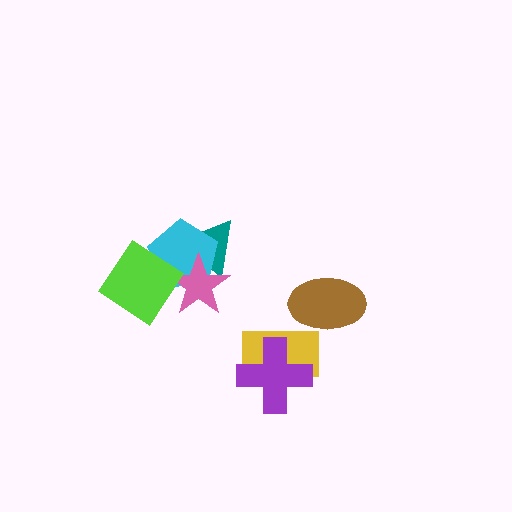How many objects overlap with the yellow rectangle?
2 objects overlap with the yellow rectangle.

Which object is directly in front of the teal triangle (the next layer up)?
The cyan pentagon is directly in front of the teal triangle.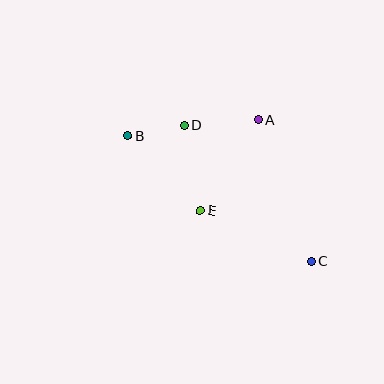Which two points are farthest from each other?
Points B and C are farthest from each other.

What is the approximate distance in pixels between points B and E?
The distance between B and E is approximately 104 pixels.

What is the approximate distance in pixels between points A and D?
The distance between A and D is approximately 74 pixels.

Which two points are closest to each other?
Points B and D are closest to each other.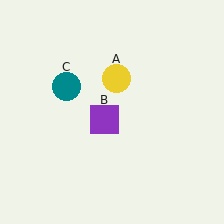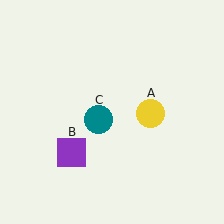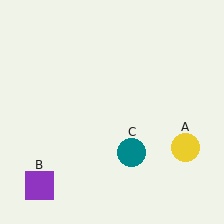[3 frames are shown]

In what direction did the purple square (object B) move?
The purple square (object B) moved down and to the left.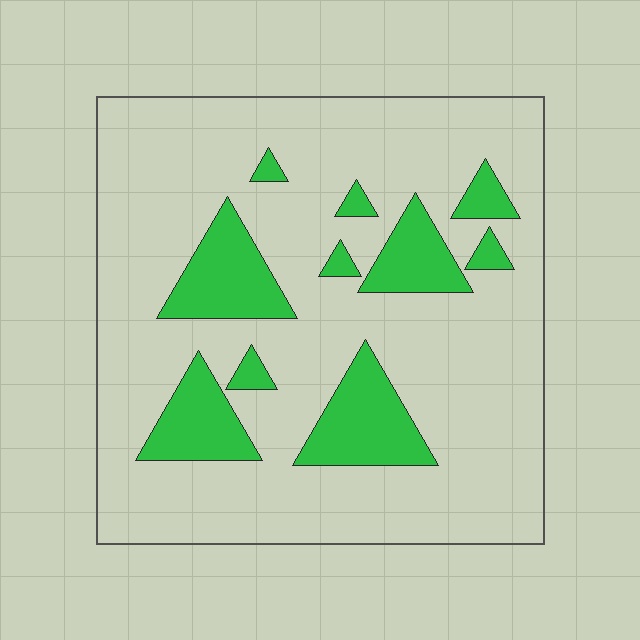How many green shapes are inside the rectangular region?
10.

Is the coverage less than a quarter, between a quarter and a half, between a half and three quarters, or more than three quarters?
Less than a quarter.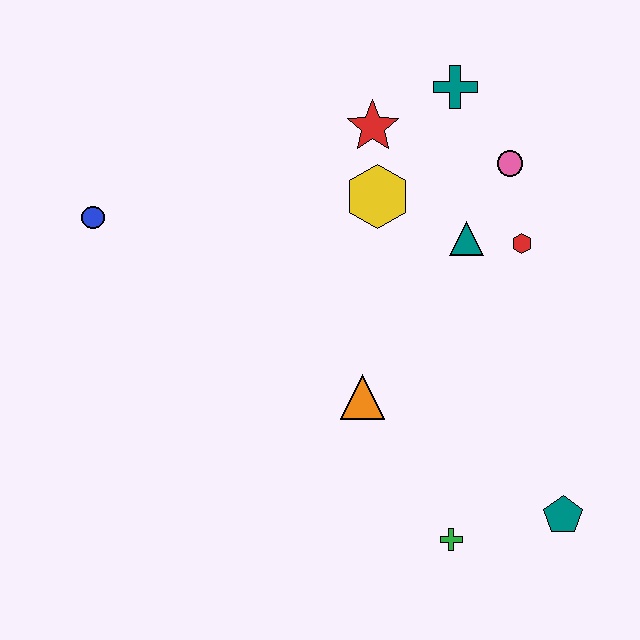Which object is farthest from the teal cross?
The green cross is farthest from the teal cross.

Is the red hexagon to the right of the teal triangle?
Yes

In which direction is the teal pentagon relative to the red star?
The teal pentagon is below the red star.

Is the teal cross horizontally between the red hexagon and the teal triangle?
No